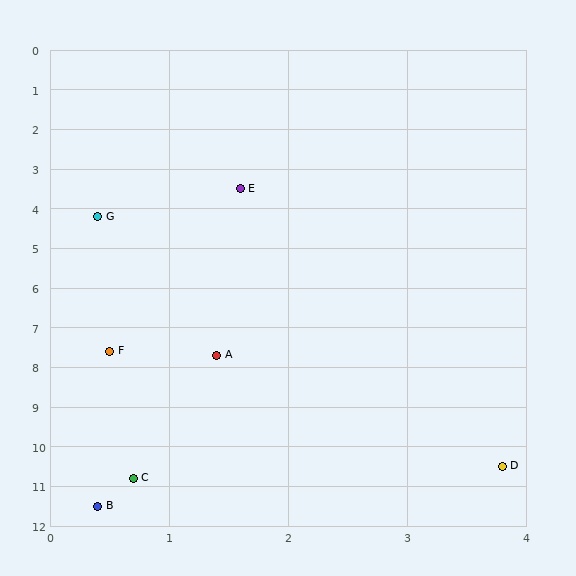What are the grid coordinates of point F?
Point F is at approximately (0.5, 7.6).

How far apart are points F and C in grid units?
Points F and C are about 3.2 grid units apart.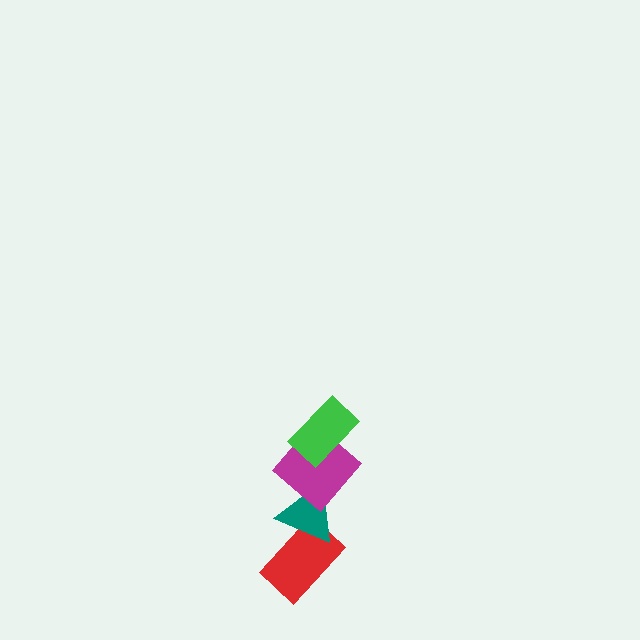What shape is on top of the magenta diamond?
The green rectangle is on top of the magenta diamond.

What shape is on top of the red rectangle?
The teal triangle is on top of the red rectangle.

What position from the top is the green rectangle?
The green rectangle is 1st from the top.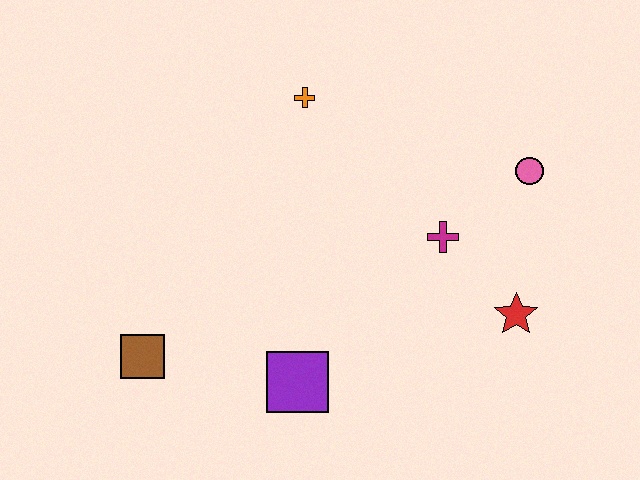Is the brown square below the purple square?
No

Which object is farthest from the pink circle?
The brown square is farthest from the pink circle.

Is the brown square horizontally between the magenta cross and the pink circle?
No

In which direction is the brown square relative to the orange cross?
The brown square is below the orange cross.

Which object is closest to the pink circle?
The magenta cross is closest to the pink circle.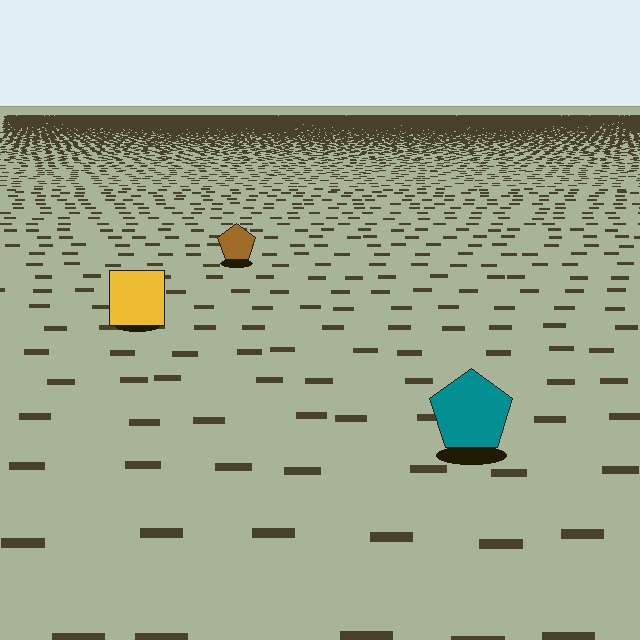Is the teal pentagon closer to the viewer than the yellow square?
Yes. The teal pentagon is closer — you can tell from the texture gradient: the ground texture is coarser near it.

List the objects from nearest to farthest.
From nearest to farthest: the teal pentagon, the yellow square, the brown pentagon.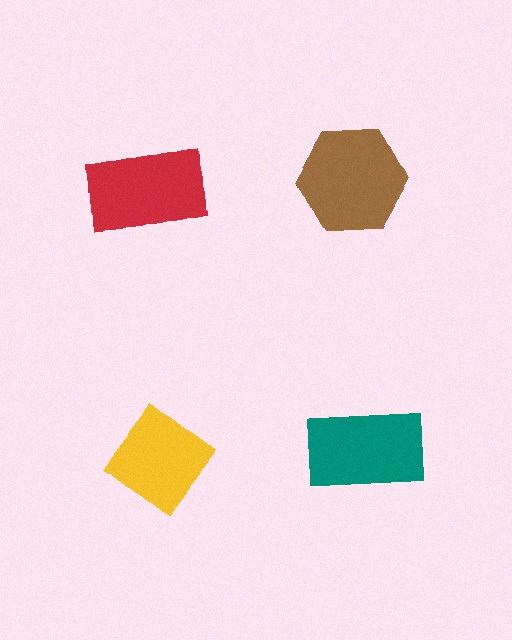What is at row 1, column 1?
A red rectangle.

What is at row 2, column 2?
A teal rectangle.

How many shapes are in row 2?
2 shapes.